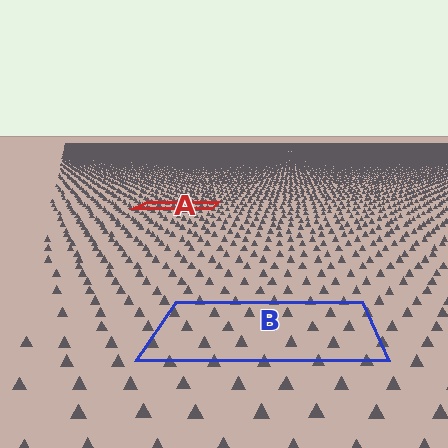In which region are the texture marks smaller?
The texture marks are smaller in region A, because it is farther away.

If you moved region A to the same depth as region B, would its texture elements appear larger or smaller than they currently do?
They would appear larger. At a closer depth, the same texture elements are projected at a bigger on-screen size.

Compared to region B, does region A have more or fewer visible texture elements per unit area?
Region A has more texture elements per unit area — they are packed more densely because it is farther away.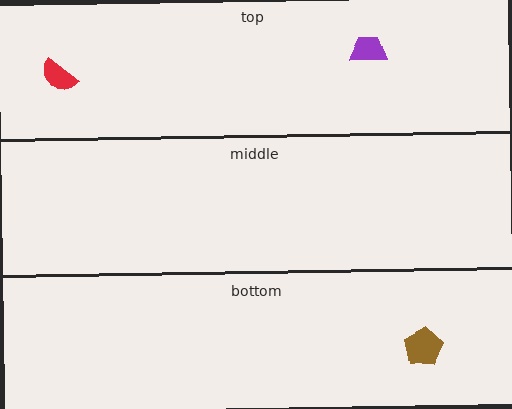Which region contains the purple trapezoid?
The top region.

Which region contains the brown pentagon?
The bottom region.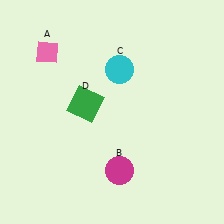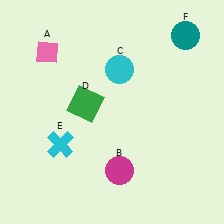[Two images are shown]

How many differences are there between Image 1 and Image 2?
There are 2 differences between the two images.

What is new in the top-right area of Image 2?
A teal circle (F) was added in the top-right area of Image 2.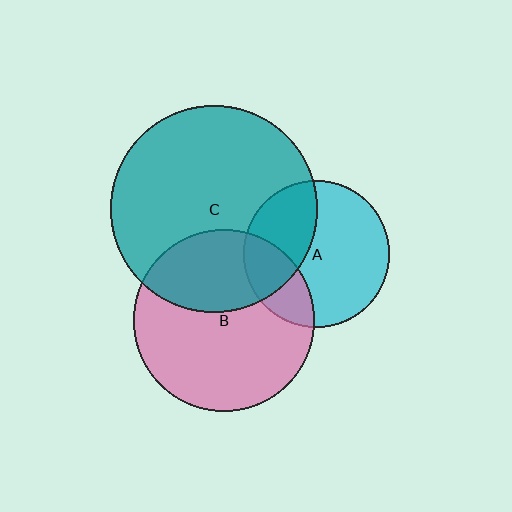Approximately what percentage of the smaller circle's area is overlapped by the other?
Approximately 25%.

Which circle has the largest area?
Circle C (teal).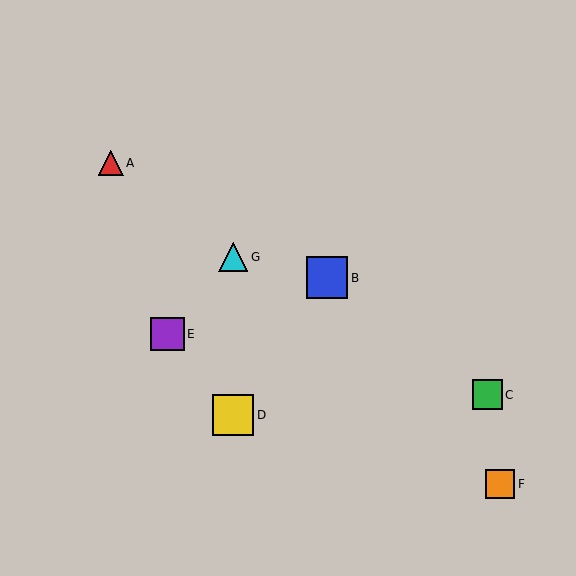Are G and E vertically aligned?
No, G is at x≈233 and E is at x≈168.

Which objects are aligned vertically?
Objects D, G are aligned vertically.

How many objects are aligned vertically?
2 objects (D, G) are aligned vertically.